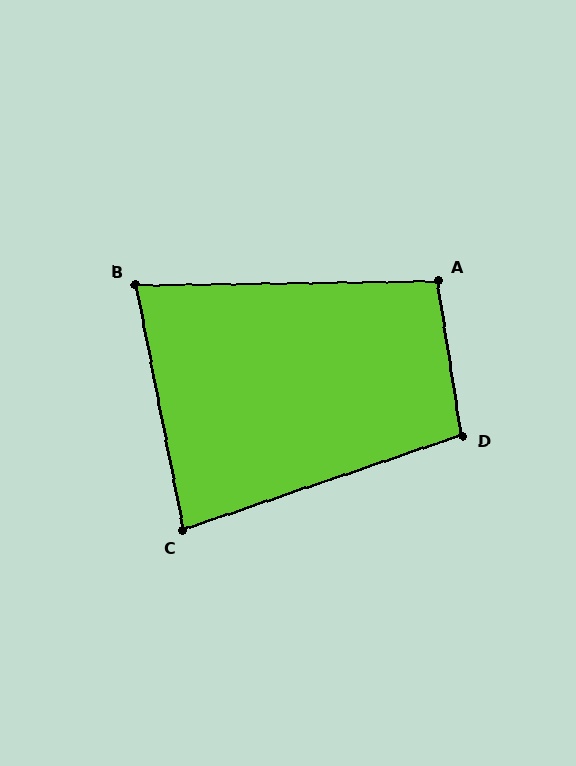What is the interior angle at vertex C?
Approximately 82 degrees (acute).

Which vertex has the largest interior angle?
D, at approximately 100 degrees.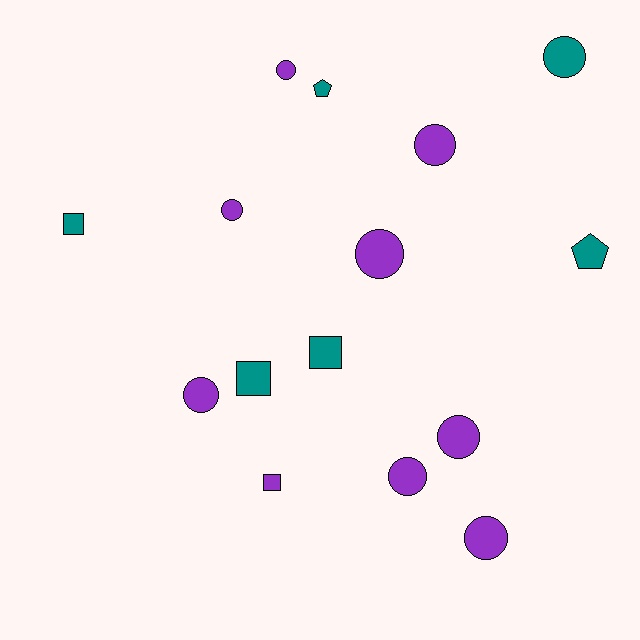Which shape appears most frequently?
Circle, with 9 objects.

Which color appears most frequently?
Purple, with 9 objects.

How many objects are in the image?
There are 15 objects.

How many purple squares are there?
There is 1 purple square.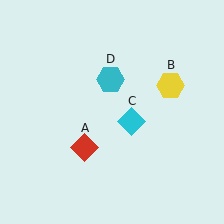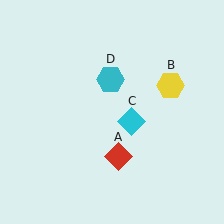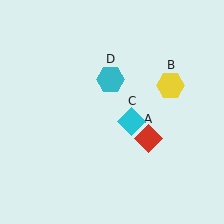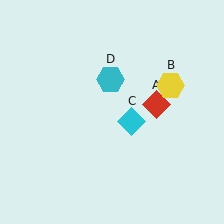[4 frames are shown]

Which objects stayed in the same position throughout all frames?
Yellow hexagon (object B) and cyan diamond (object C) and cyan hexagon (object D) remained stationary.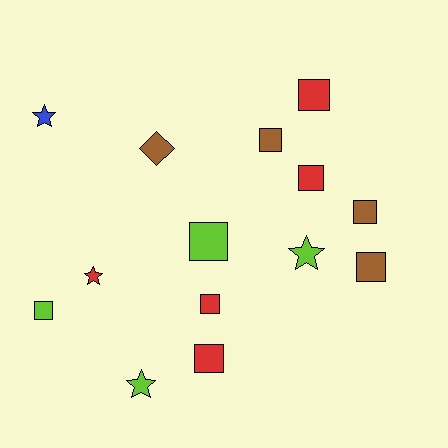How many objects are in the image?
There are 14 objects.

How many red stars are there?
There is 1 red star.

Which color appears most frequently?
Red, with 5 objects.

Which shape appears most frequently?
Square, with 9 objects.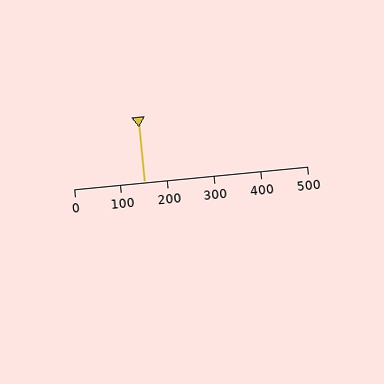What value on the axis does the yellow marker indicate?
The marker indicates approximately 150.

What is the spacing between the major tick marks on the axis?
The major ticks are spaced 100 apart.